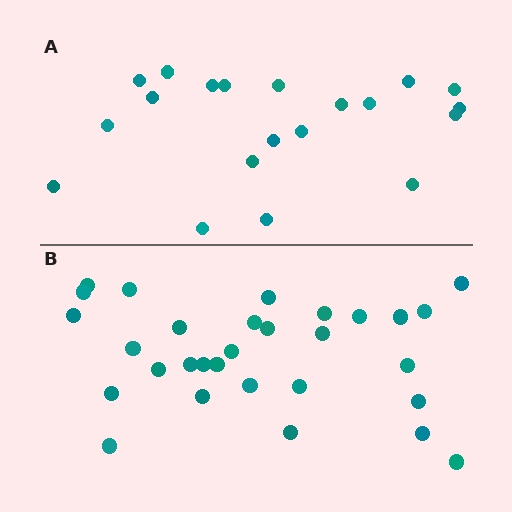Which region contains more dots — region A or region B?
Region B (the bottom region) has more dots.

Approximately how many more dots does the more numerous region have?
Region B has roughly 10 or so more dots than region A.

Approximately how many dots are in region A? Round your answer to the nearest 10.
About 20 dots.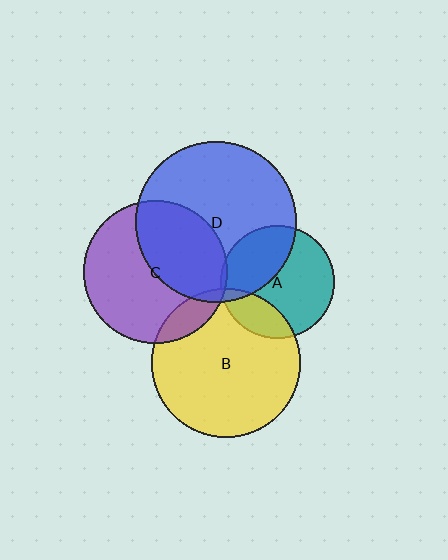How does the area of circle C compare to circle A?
Approximately 1.6 times.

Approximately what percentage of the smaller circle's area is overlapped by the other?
Approximately 35%.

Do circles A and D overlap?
Yes.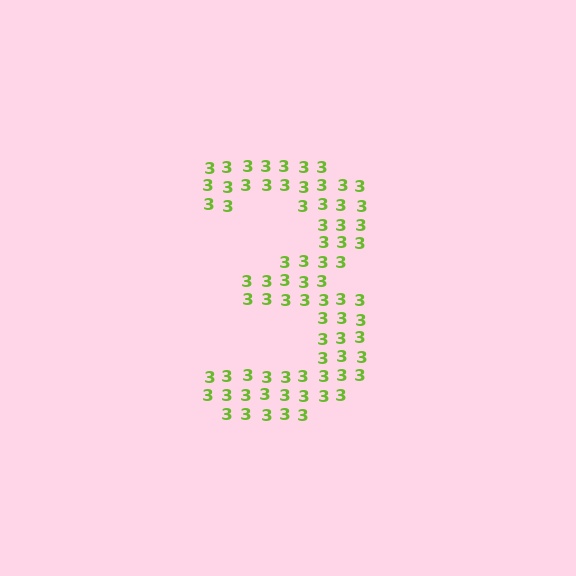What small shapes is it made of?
It is made of small digit 3's.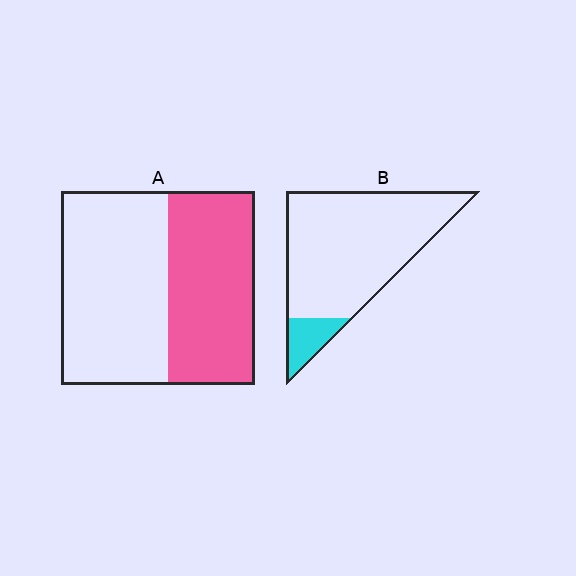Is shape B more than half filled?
No.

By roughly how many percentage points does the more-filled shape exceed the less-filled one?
By roughly 35 percentage points (A over B).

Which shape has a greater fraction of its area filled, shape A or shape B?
Shape A.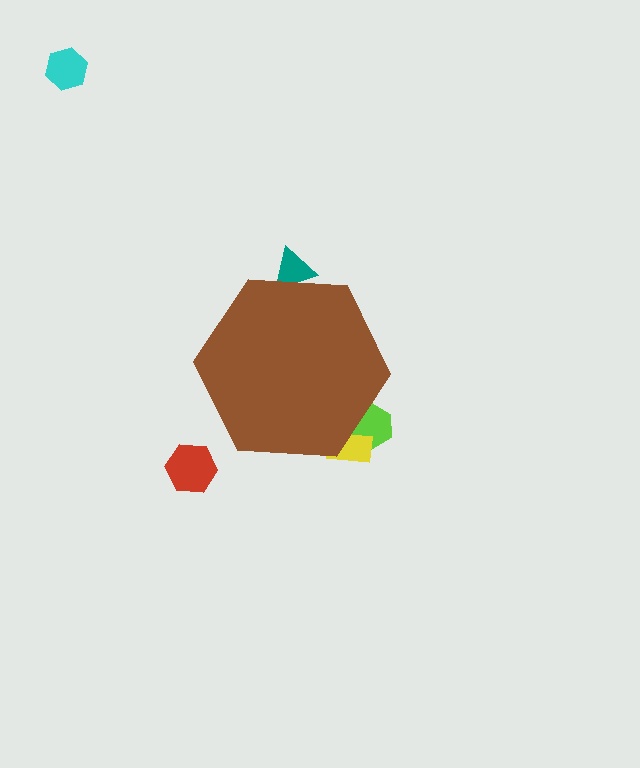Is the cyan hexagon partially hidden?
No, the cyan hexagon is fully visible.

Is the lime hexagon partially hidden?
Yes, the lime hexagon is partially hidden behind the brown hexagon.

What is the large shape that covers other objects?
A brown hexagon.